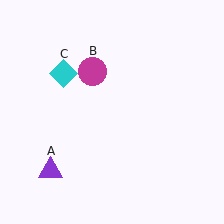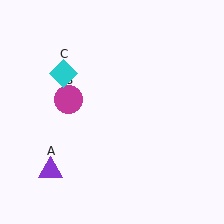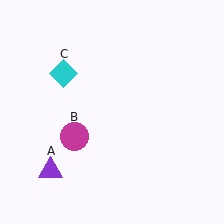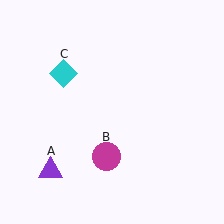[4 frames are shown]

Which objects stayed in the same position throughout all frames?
Purple triangle (object A) and cyan diamond (object C) remained stationary.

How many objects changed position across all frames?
1 object changed position: magenta circle (object B).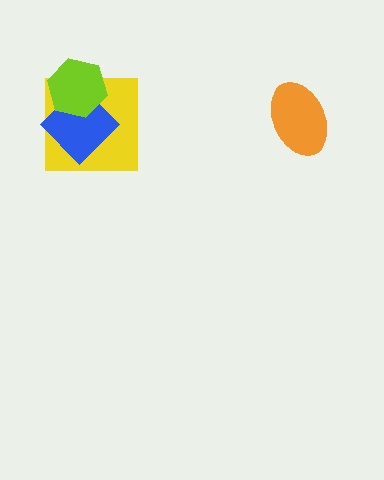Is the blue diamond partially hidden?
Yes, it is partially covered by another shape.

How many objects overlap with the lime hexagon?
2 objects overlap with the lime hexagon.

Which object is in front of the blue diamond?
The lime hexagon is in front of the blue diamond.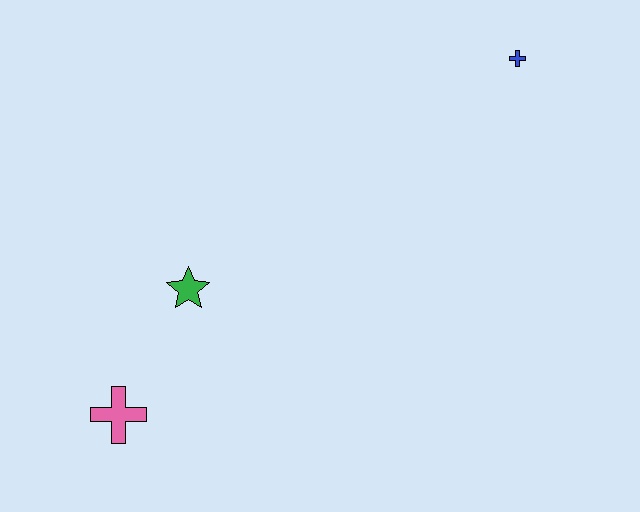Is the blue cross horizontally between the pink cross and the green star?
No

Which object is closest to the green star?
The pink cross is closest to the green star.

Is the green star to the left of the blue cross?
Yes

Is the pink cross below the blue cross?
Yes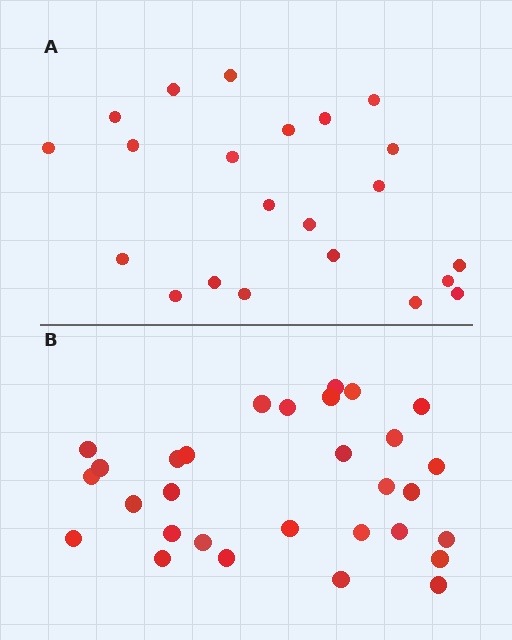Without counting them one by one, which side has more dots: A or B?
Region B (the bottom region) has more dots.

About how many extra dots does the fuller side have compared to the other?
Region B has roughly 8 or so more dots than region A.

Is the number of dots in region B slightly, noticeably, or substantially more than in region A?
Region B has noticeably more, but not dramatically so. The ratio is roughly 1.4 to 1.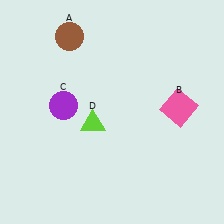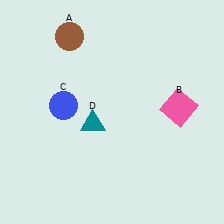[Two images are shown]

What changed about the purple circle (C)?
In Image 1, C is purple. In Image 2, it changed to blue.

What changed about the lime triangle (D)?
In Image 1, D is lime. In Image 2, it changed to teal.